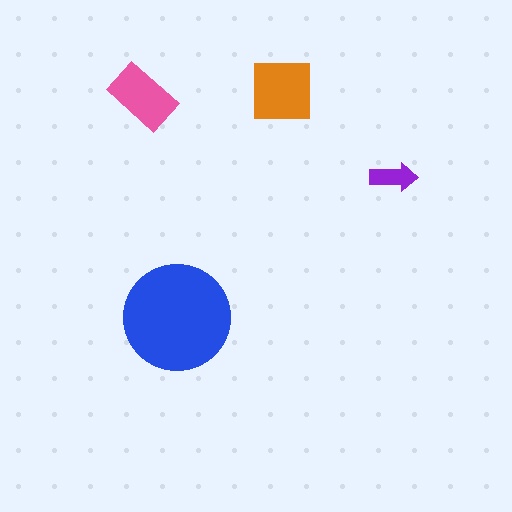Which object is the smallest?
The purple arrow.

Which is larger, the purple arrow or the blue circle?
The blue circle.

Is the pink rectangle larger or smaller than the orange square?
Smaller.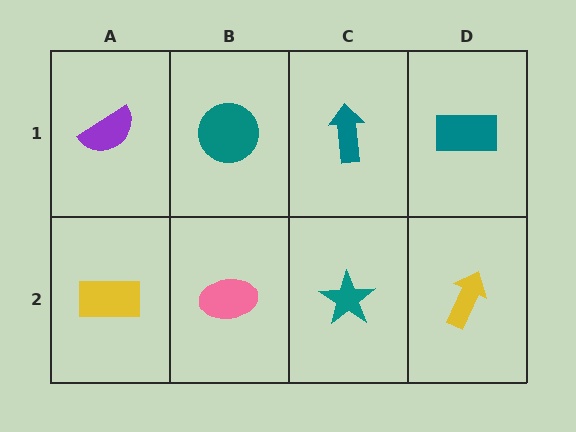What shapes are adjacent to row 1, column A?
A yellow rectangle (row 2, column A), a teal circle (row 1, column B).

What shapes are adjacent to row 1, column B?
A pink ellipse (row 2, column B), a purple semicircle (row 1, column A), a teal arrow (row 1, column C).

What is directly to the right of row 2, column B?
A teal star.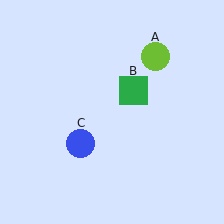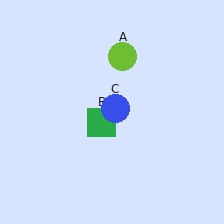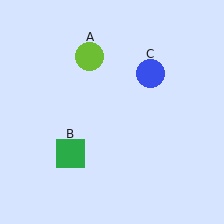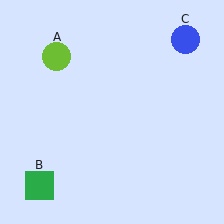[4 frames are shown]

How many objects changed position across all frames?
3 objects changed position: lime circle (object A), green square (object B), blue circle (object C).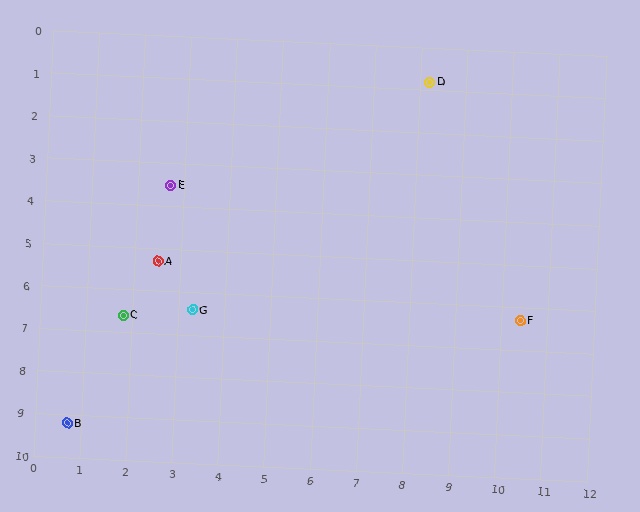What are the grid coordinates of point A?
Point A is at approximately (2.5, 5.3).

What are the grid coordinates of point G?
Point G is at approximately (3.3, 6.4).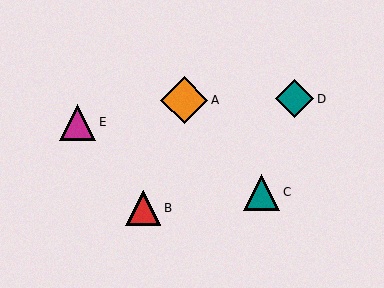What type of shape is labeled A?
Shape A is an orange diamond.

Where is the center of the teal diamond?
The center of the teal diamond is at (295, 99).